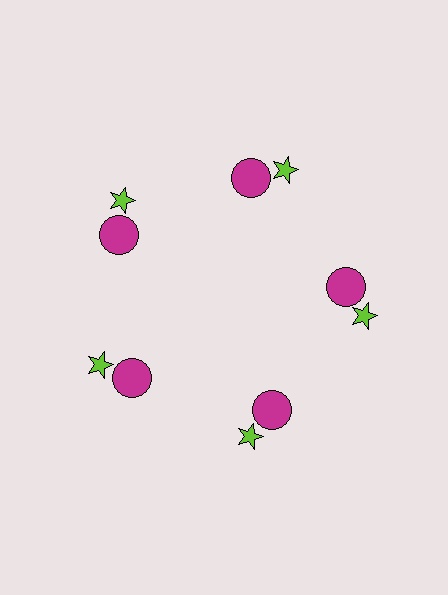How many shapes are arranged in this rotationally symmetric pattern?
There are 10 shapes, arranged in 5 groups of 2.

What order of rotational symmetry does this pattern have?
This pattern has 5-fold rotational symmetry.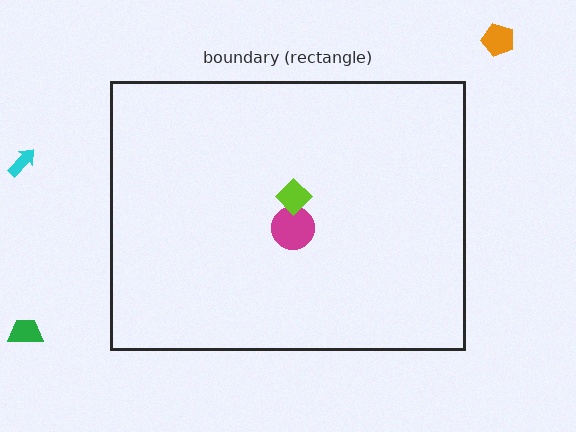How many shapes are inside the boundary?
2 inside, 3 outside.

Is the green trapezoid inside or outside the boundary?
Outside.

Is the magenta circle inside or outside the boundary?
Inside.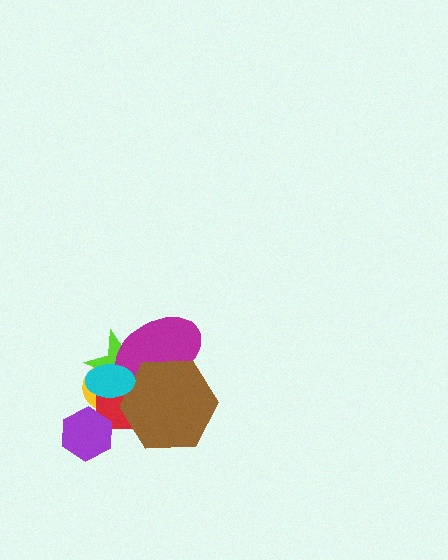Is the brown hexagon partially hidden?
Yes, it is partially covered by another shape.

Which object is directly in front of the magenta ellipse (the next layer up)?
The brown hexagon is directly in front of the magenta ellipse.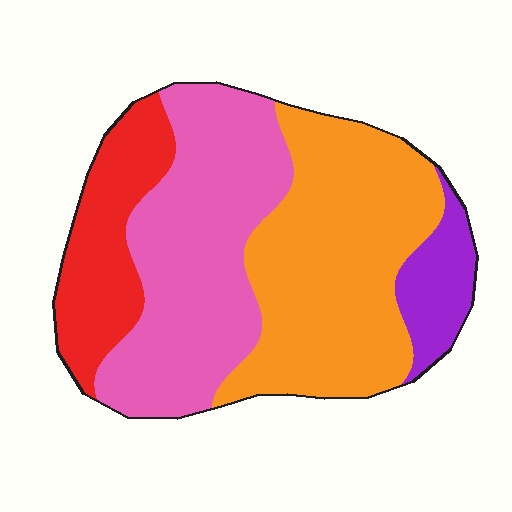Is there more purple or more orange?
Orange.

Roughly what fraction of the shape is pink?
Pink covers about 35% of the shape.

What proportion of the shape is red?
Red takes up about one sixth (1/6) of the shape.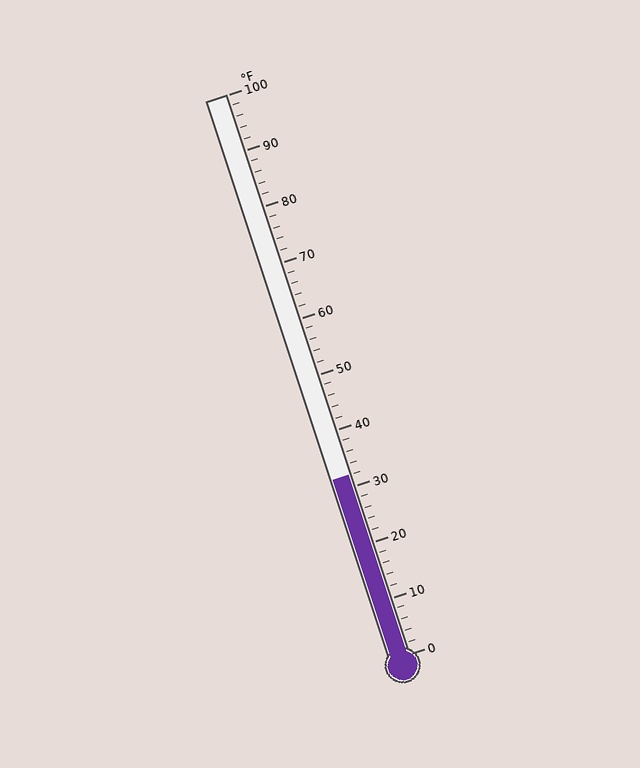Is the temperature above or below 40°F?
The temperature is below 40°F.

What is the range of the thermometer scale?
The thermometer scale ranges from 0°F to 100°F.